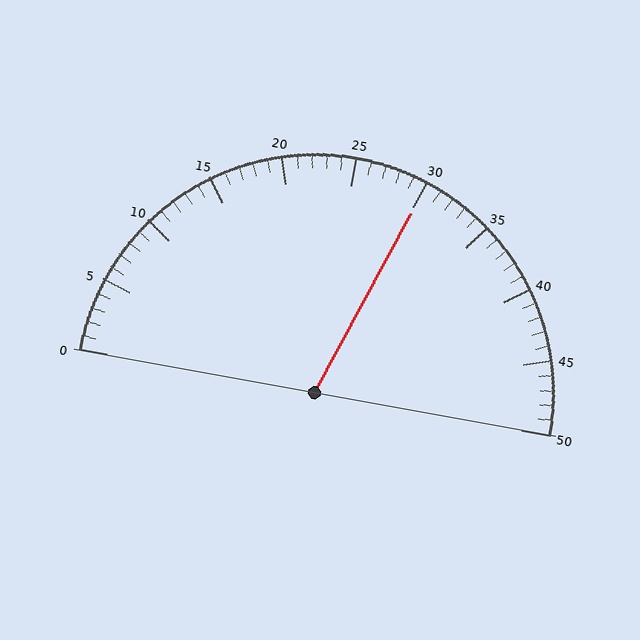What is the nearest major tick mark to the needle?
The nearest major tick mark is 30.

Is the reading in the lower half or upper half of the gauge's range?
The reading is in the upper half of the range (0 to 50).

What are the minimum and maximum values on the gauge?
The gauge ranges from 0 to 50.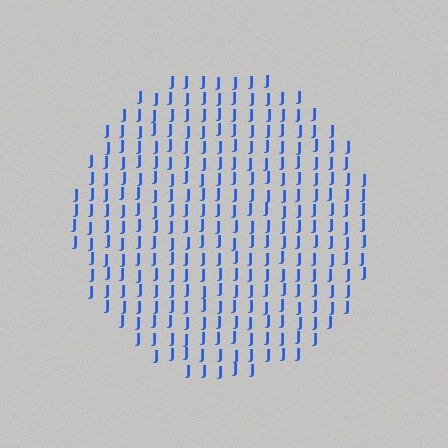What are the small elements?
The small elements are letter J's.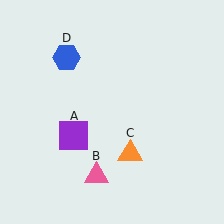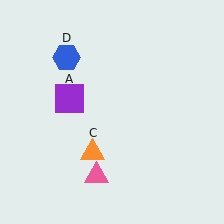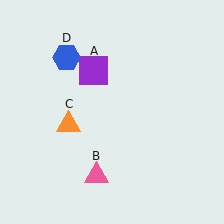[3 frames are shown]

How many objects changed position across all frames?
2 objects changed position: purple square (object A), orange triangle (object C).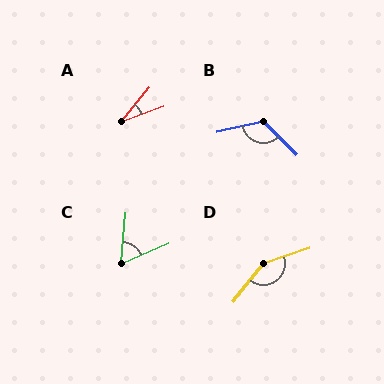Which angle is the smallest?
A, at approximately 31 degrees.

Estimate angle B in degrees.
Approximately 122 degrees.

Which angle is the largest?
D, at approximately 145 degrees.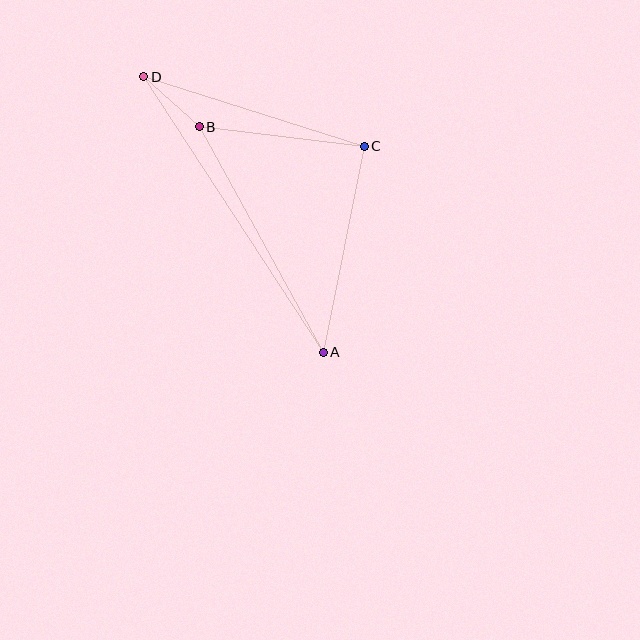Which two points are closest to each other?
Points B and D are closest to each other.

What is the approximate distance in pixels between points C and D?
The distance between C and D is approximately 232 pixels.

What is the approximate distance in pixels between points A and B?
The distance between A and B is approximately 257 pixels.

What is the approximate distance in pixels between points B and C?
The distance between B and C is approximately 166 pixels.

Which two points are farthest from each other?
Points A and D are farthest from each other.